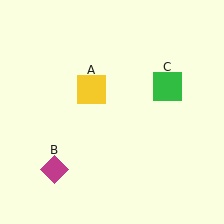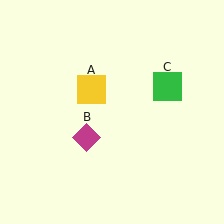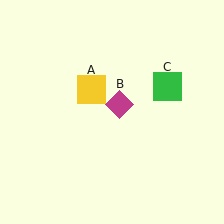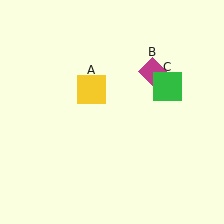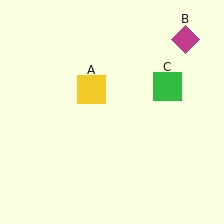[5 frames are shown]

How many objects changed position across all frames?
1 object changed position: magenta diamond (object B).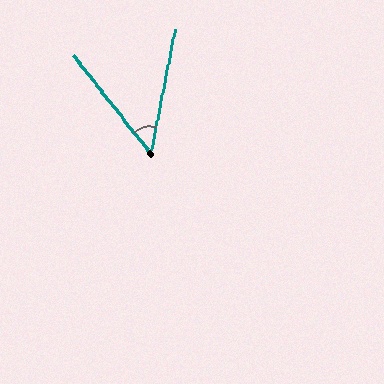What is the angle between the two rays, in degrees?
Approximately 49 degrees.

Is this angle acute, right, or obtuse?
It is acute.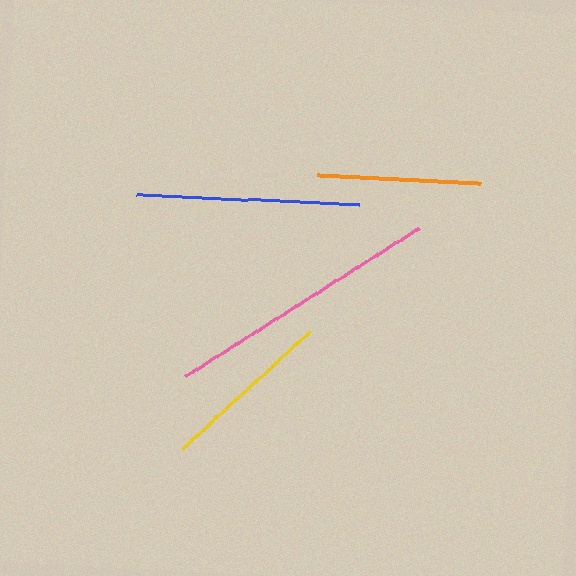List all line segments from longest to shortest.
From longest to shortest: pink, blue, yellow, orange.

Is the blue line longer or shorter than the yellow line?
The blue line is longer than the yellow line.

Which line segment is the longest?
The pink line is the longest at approximately 277 pixels.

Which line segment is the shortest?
The orange line is the shortest at approximately 164 pixels.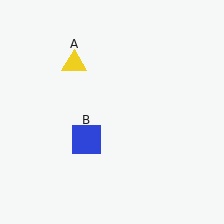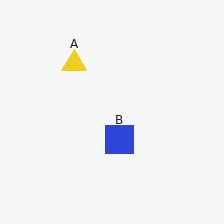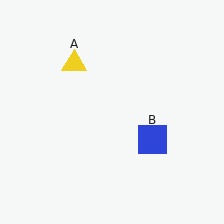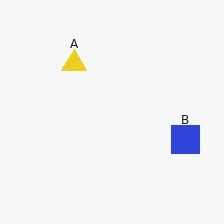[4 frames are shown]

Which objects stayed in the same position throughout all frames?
Yellow triangle (object A) remained stationary.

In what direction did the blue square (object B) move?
The blue square (object B) moved right.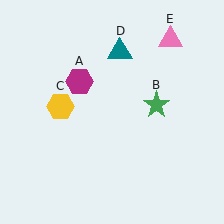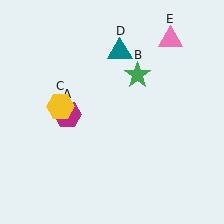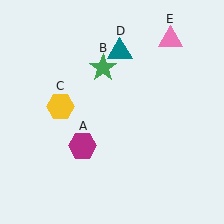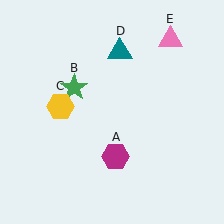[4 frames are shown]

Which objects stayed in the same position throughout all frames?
Yellow hexagon (object C) and teal triangle (object D) and pink triangle (object E) remained stationary.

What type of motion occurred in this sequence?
The magenta hexagon (object A), green star (object B) rotated counterclockwise around the center of the scene.